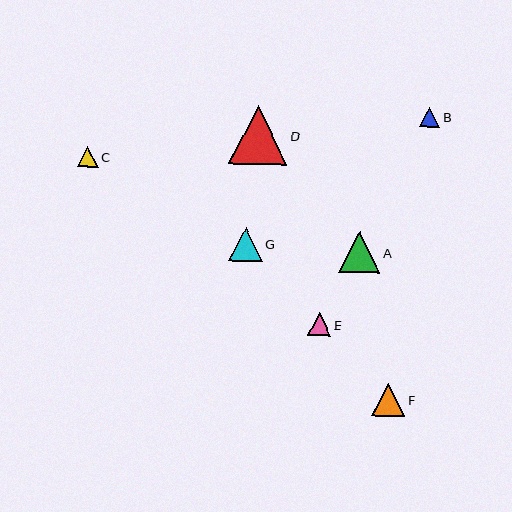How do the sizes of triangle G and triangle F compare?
Triangle G and triangle F are approximately the same size.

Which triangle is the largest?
Triangle D is the largest with a size of approximately 58 pixels.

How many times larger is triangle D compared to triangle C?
Triangle D is approximately 2.8 times the size of triangle C.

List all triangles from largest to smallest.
From largest to smallest: D, A, G, F, E, C, B.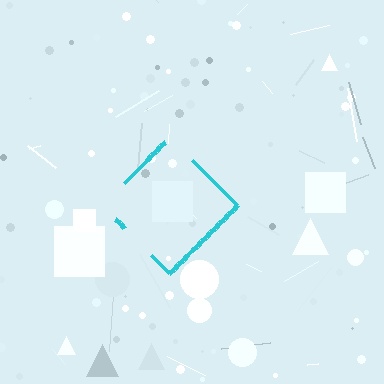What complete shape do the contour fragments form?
The contour fragments form a diamond.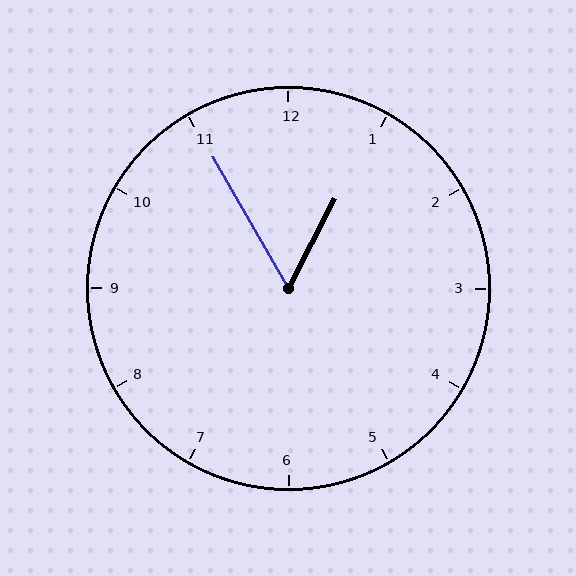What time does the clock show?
12:55.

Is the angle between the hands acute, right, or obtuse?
It is acute.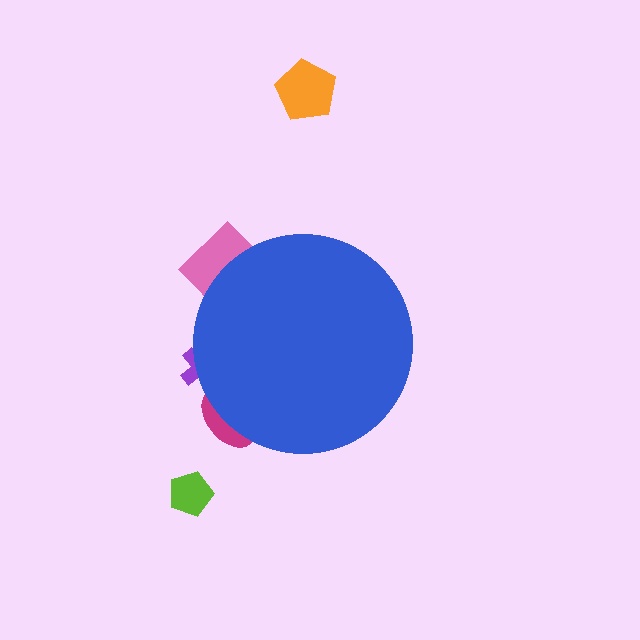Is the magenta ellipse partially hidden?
Yes, the magenta ellipse is partially hidden behind the blue circle.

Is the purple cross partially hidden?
Yes, the purple cross is partially hidden behind the blue circle.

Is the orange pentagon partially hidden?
No, the orange pentagon is fully visible.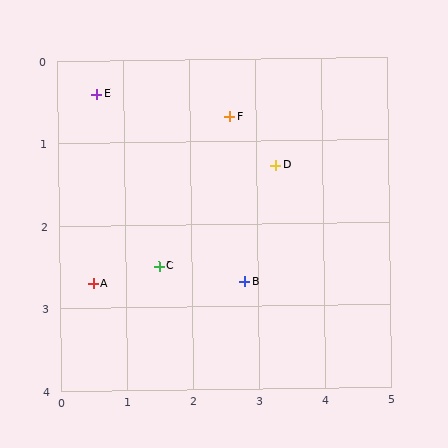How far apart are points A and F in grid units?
Points A and F are about 2.9 grid units apart.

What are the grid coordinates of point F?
Point F is at approximately (2.6, 0.7).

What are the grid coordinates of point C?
Point C is at approximately (1.5, 2.5).